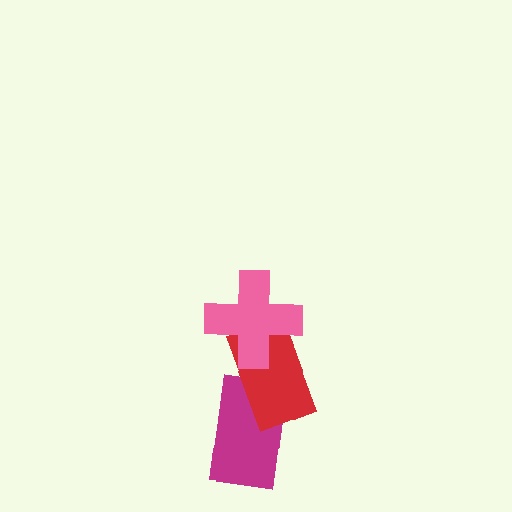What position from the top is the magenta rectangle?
The magenta rectangle is 3rd from the top.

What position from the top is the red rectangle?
The red rectangle is 2nd from the top.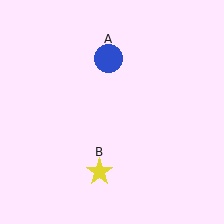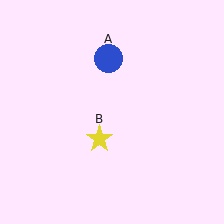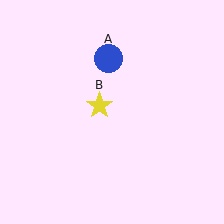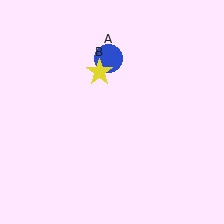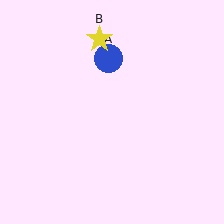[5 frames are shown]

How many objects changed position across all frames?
1 object changed position: yellow star (object B).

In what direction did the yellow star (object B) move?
The yellow star (object B) moved up.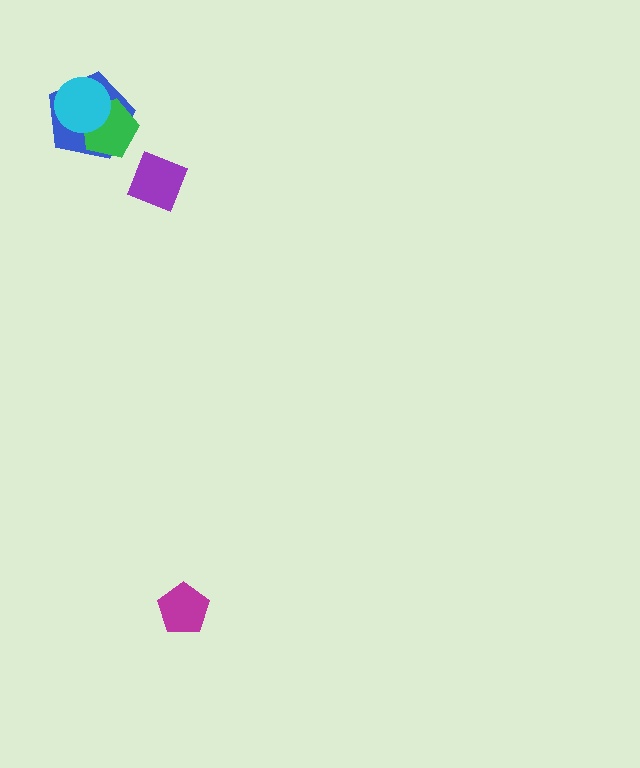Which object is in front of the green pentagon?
The cyan circle is in front of the green pentagon.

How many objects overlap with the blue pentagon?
2 objects overlap with the blue pentagon.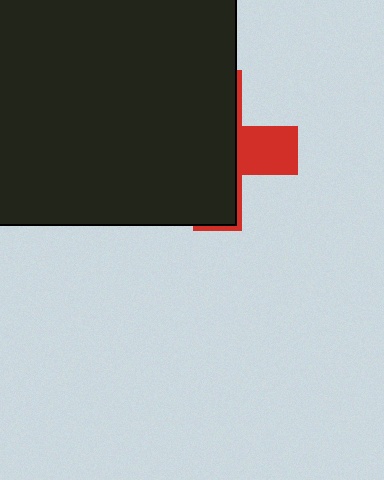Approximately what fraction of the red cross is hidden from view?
Roughly 72% of the red cross is hidden behind the black square.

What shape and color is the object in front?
The object in front is a black square.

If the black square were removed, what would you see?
You would see the complete red cross.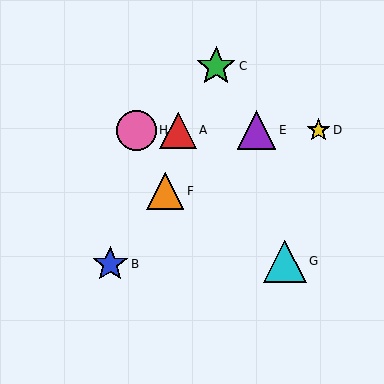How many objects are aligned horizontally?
4 objects (A, D, E, H) are aligned horizontally.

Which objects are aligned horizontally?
Objects A, D, E, H are aligned horizontally.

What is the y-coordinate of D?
Object D is at y≈130.